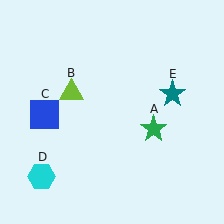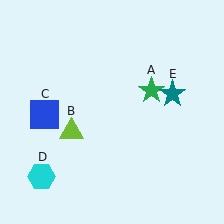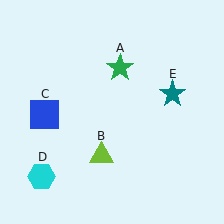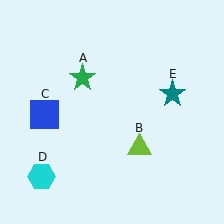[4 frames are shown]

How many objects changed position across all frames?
2 objects changed position: green star (object A), lime triangle (object B).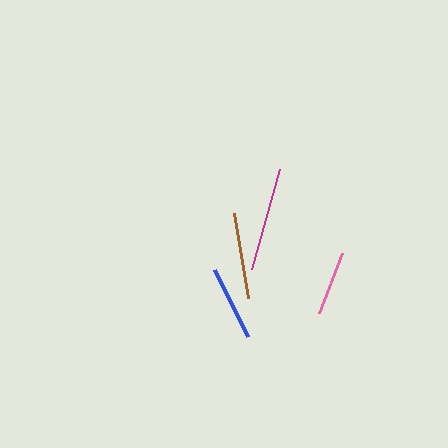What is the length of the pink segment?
The pink segment is approximately 65 pixels long.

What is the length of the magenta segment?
The magenta segment is approximately 105 pixels long.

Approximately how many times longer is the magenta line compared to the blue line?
The magenta line is approximately 1.4 times the length of the blue line.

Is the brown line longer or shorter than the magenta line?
The magenta line is longer than the brown line.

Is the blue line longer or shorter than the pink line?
The blue line is longer than the pink line.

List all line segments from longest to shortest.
From longest to shortest: magenta, brown, blue, pink.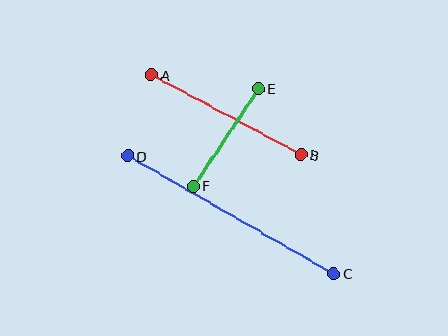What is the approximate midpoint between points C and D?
The midpoint is at approximately (231, 215) pixels.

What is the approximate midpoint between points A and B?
The midpoint is at approximately (226, 115) pixels.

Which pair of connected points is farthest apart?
Points C and D are farthest apart.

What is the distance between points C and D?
The distance is approximately 237 pixels.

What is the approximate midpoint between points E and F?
The midpoint is at approximately (226, 137) pixels.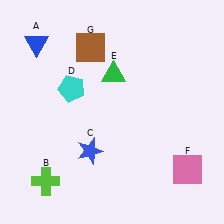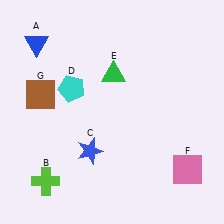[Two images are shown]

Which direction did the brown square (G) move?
The brown square (G) moved left.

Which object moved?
The brown square (G) moved left.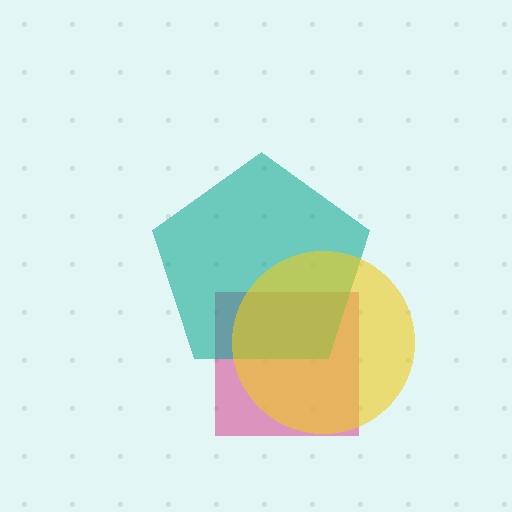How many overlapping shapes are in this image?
There are 3 overlapping shapes in the image.